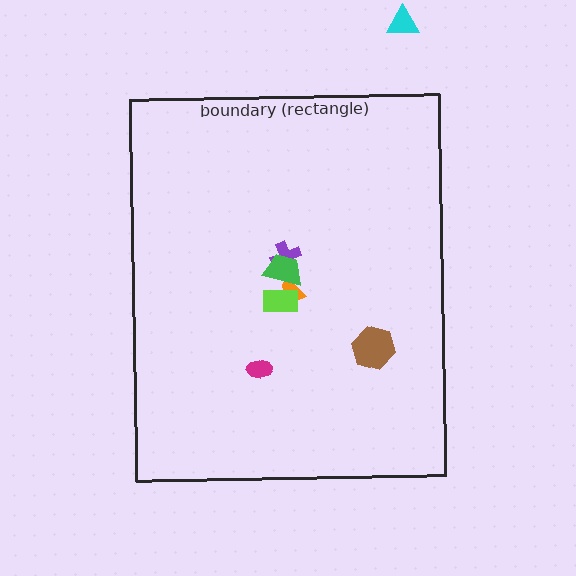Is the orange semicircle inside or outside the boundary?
Inside.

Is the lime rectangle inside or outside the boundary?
Inside.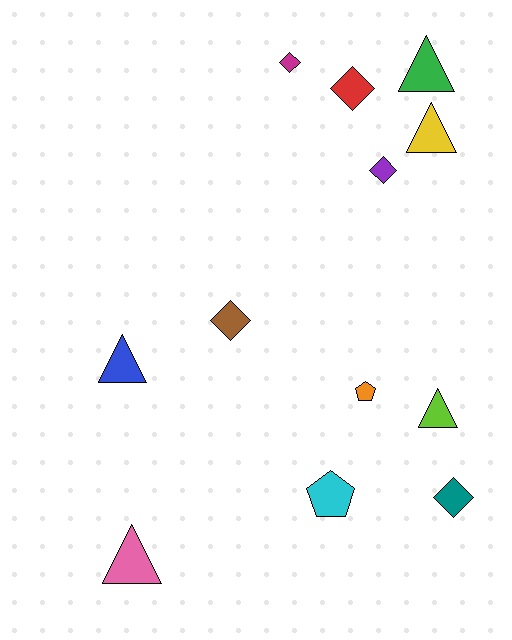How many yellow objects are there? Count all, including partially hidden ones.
There is 1 yellow object.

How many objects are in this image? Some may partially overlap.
There are 12 objects.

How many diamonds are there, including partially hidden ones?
There are 5 diamonds.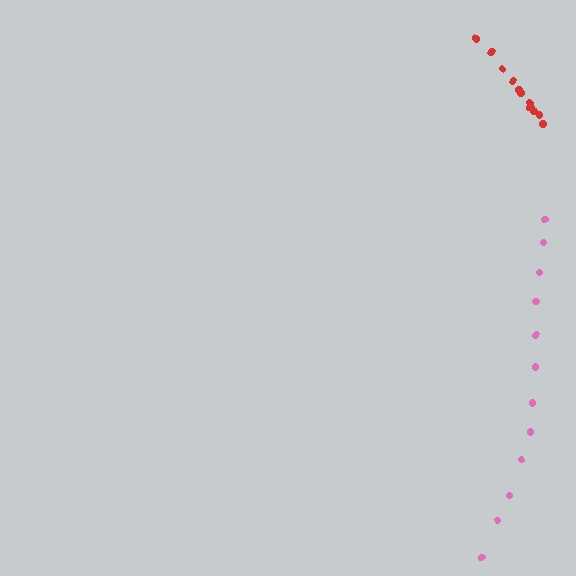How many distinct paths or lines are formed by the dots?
There are 2 distinct paths.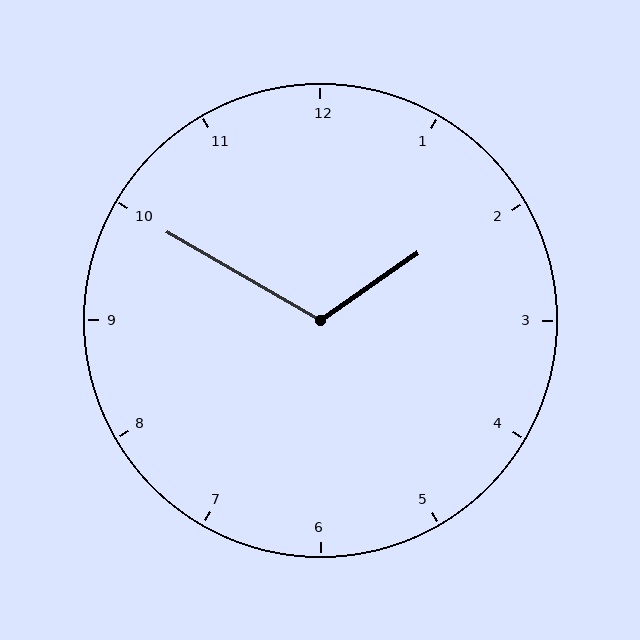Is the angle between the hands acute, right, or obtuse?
It is obtuse.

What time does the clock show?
1:50.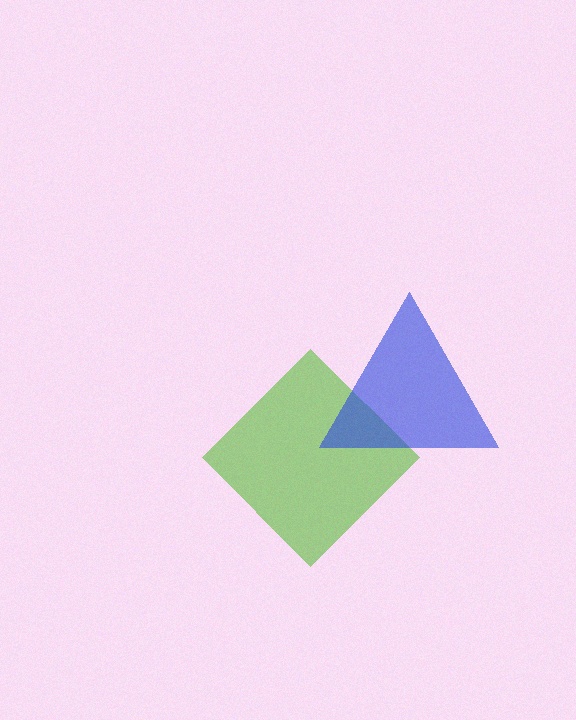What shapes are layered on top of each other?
The layered shapes are: a lime diamond, a blue triangle.